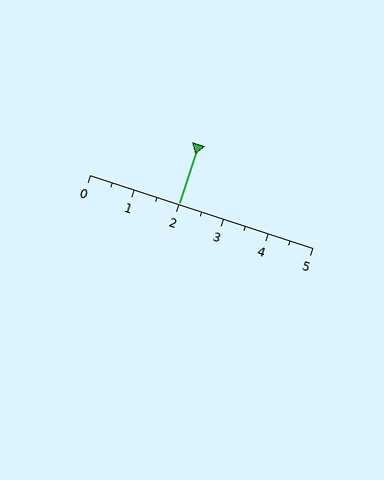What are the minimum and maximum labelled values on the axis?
The axis runs from 0 to 5.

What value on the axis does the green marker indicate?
The marker indicates approximately 2.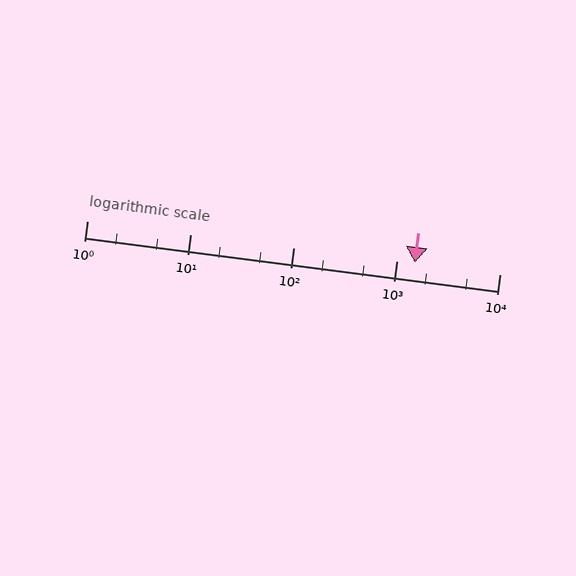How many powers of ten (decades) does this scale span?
The scale spans 4 decades, from 1 to 10000.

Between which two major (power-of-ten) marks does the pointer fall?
The pointer is between 1000 and 10000.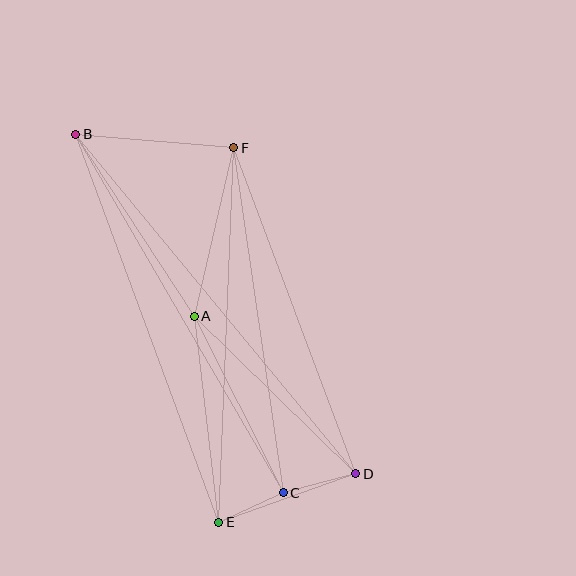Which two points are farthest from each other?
Points B and D are farthest from each other.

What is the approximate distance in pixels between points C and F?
The distance between C and F is approximately 349 pixels.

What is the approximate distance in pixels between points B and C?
The distance between B and C is approximately 414 pixels.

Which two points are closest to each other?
Points C and E are closest to each other.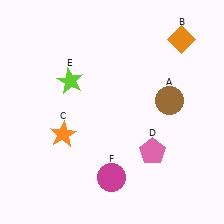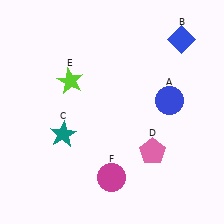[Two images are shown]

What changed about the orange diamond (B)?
In Image 1, B is orange. In Image 2, it changed to blue.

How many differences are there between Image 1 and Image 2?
There are 3 differences between the two images.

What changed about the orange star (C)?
In Image 1, C is orange. In Image 2, it changed to teal.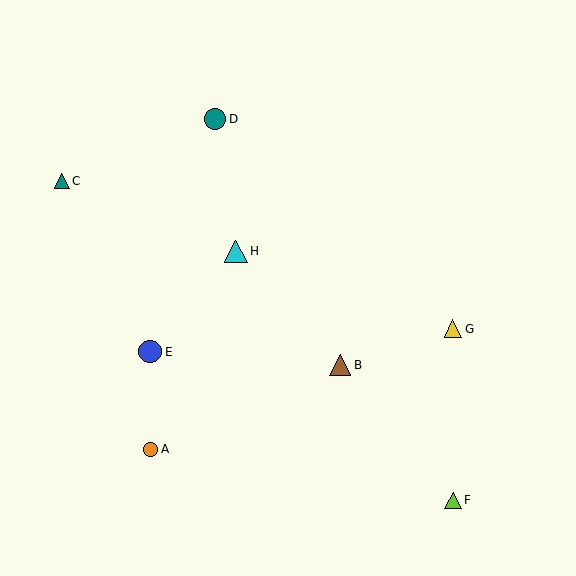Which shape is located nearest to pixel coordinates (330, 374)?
The brown triangle (labeled B) at (340, 365) is nearest to that location.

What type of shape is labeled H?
Shape H is a cyan triangle.